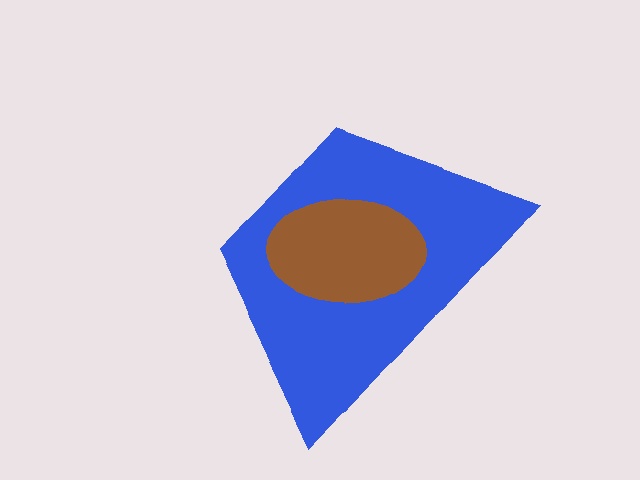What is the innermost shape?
The brown ellipse.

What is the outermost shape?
The blue trapezoid.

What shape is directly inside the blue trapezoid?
The brown ellipse.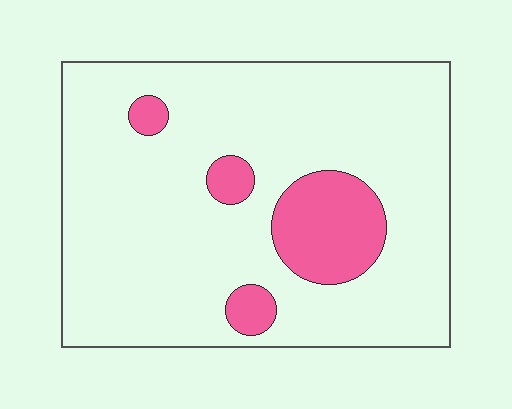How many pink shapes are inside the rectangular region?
4.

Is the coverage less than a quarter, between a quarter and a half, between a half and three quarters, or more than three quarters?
Less than a quarter.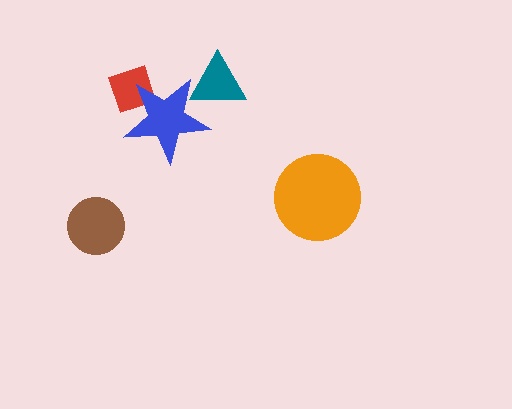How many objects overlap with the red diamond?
1 object overlaps with the red diamond.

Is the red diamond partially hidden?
Yes, it is partially covered by another shape.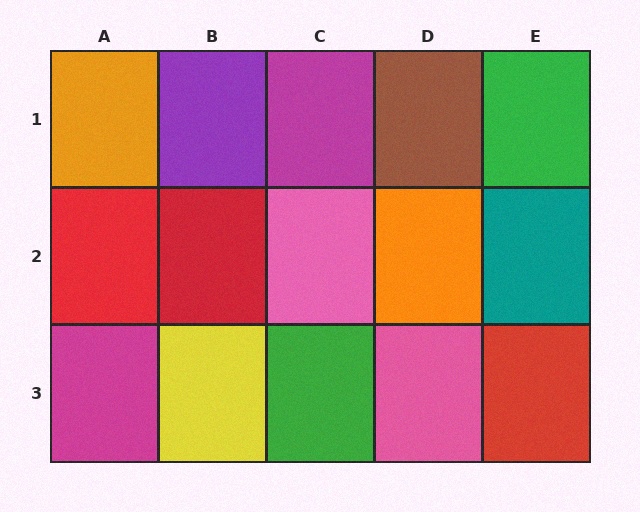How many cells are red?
3 cells are red.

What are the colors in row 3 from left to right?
Magenta, yellow, green, pink, red.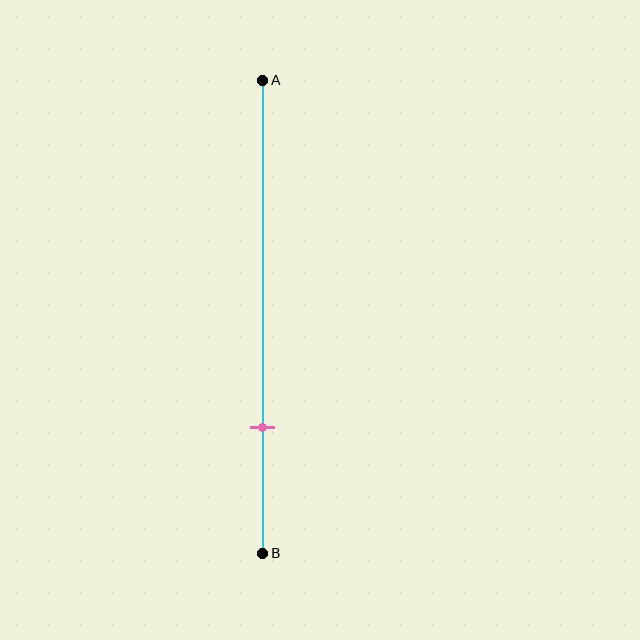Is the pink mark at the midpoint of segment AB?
No, the mark is at about 75% from A, not at the 50% midpoint.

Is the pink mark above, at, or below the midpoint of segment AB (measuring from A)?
The pink mark is below the midpoint of segment AB.